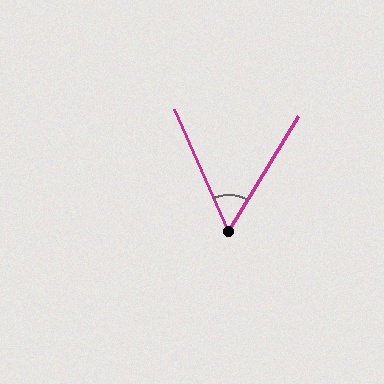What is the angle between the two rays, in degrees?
Approximately 55 degrees.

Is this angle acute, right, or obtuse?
It is acute.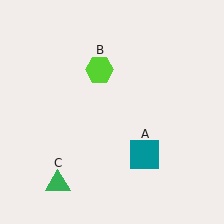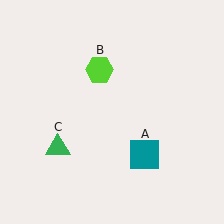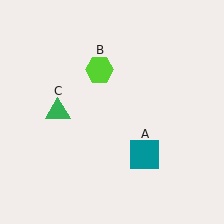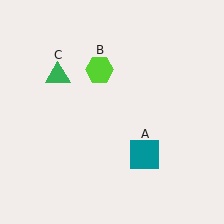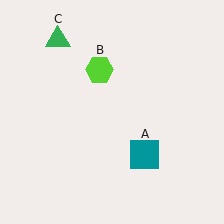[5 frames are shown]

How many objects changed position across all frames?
1 object changed position: green triangle (object C).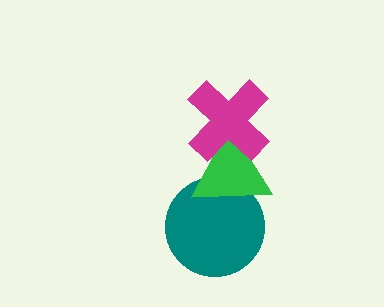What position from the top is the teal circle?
The teal circle is 3rd from the top.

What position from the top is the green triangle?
The green triangle is 2nd from the top.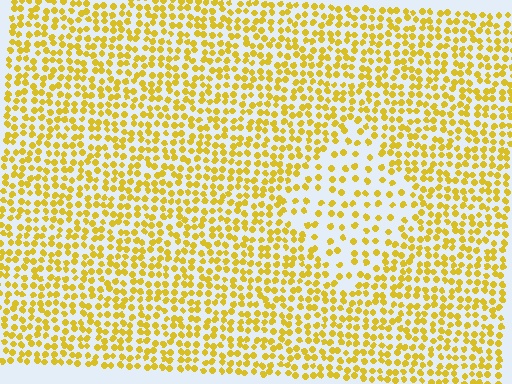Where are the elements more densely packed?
The elements are more densely packed outside the diamond boundary.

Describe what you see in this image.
The image contains small yellow elements arranged at two different densities. A diamond-shaped region is visible where the elements are less densely packed than the surrounding area.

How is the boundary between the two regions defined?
The boundary is defined by a change in element density (approximately 2.1x ratio). All elements are the same color, size, and shape.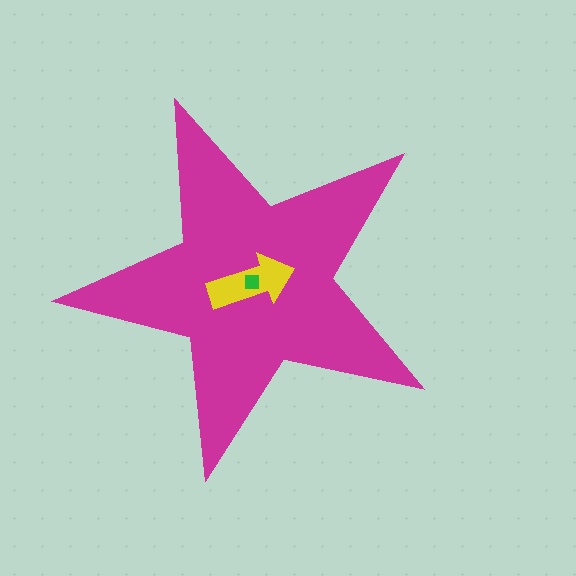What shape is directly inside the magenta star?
The yellow arrow.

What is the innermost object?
The green square.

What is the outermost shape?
The magenta star.